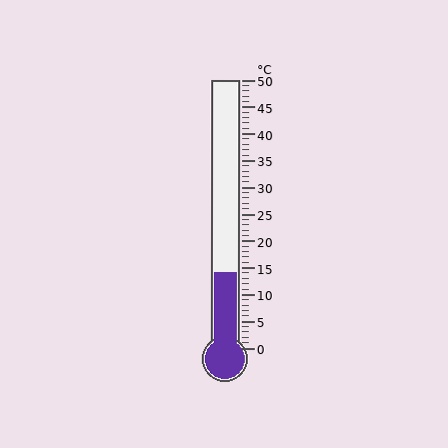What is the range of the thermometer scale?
The thermometer scale ranges from 0°C to 50°C.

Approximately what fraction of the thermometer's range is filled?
The thermometer is filled to approximately 30% of its range.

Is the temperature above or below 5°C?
The temperature is above 5°C.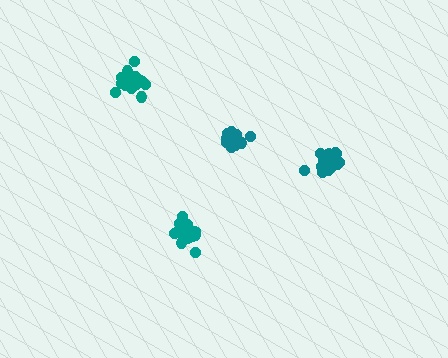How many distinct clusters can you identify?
There are 4 distinct clusters.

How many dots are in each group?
Group 1: 12 dots, Group 2: 18 dots, Group 3: 18 dots, Group 4: 16 dots (64 total).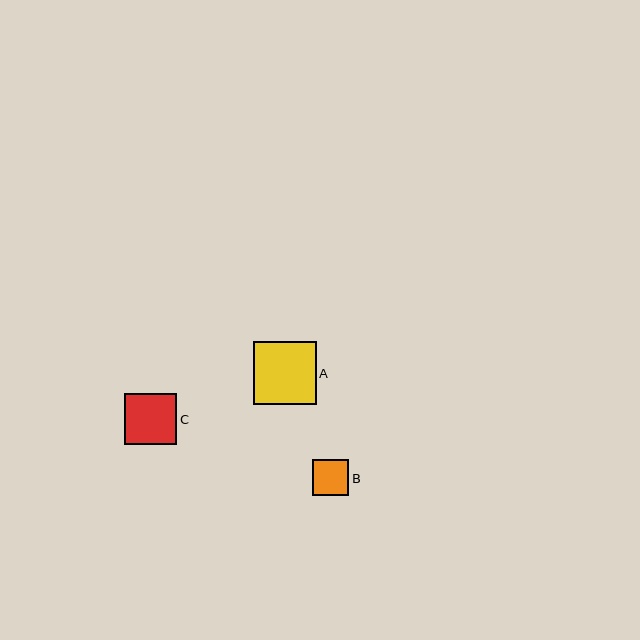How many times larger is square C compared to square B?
Square C is approximately 1.4 times the size of square B.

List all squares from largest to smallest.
From largest to smallest: A, C, B.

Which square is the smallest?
Square B is the smallest with a size of approximately 36 pixels.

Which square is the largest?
Square A is the largest with a size of approximately 63 pixels.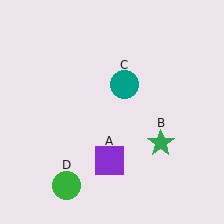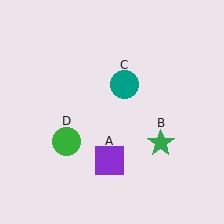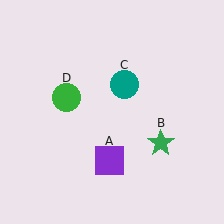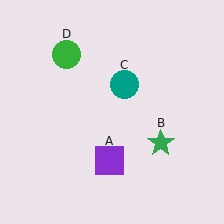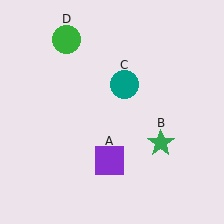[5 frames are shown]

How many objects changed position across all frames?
1 object changed position: green circle (object D).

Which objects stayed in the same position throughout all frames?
Purple square (object A) and green star (object B) and teal circle (object C) remained stationary.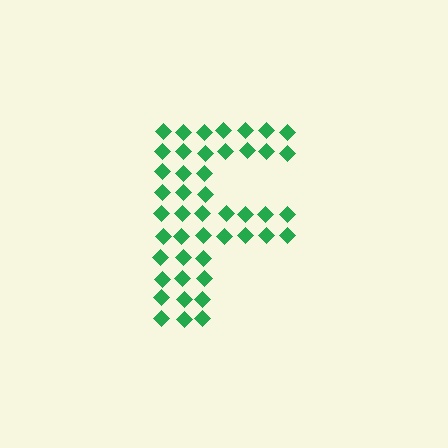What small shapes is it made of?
It is made of small diamonds.